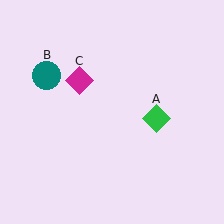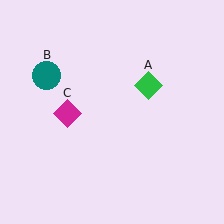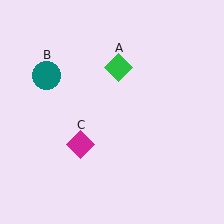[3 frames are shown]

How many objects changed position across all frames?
2 objects changed position: green diamond (object A), magenta diamond (object C).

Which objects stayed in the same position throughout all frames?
Teal circle (object B) remained stationary.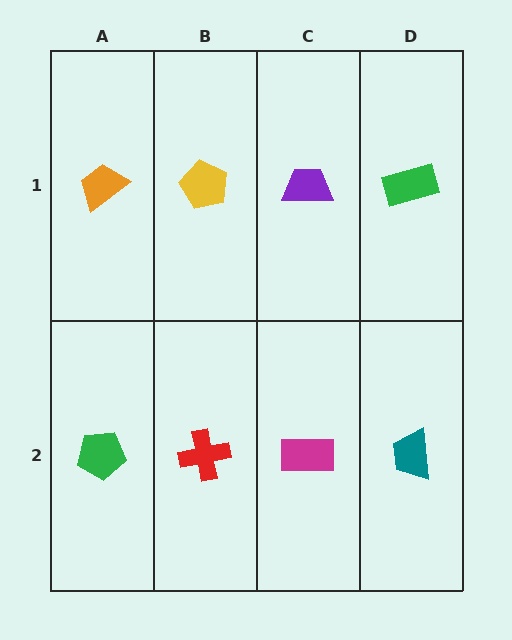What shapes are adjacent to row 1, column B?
A red cross (row 2, column B), an orange trapezoid (row 1, column A), a purple trapezoid (row 1, column C).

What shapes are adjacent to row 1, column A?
A green pentagon (row 2, column A), a yellow pentagon (row 1, column B).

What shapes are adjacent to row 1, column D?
A teal trapezoid (row 2, column D), a purple trapezoid (row 1, column C).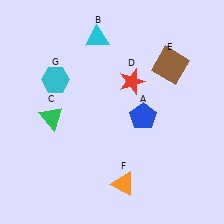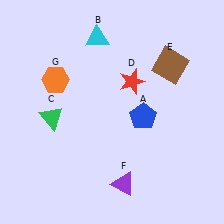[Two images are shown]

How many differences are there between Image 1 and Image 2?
There are 2 differences between the two images.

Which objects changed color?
F changed from orange to purple. G changed from cyan to orange.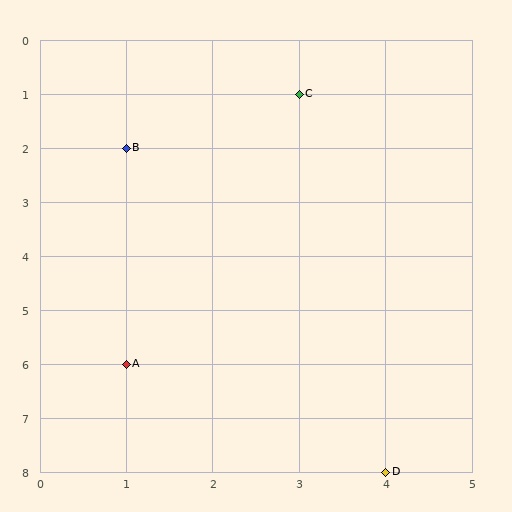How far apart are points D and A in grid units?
Points D and A are 3 columns and 2 rows apart (about 3.6 grid units diagonally).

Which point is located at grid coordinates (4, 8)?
Point D is at (4, 8).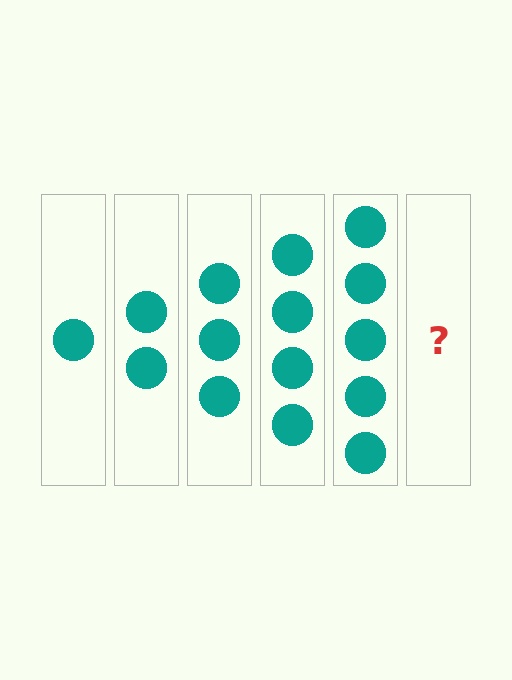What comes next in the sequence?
The next element should be 6 circles.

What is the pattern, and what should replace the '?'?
The pattern is that each step adds one more circle. The '?' should be 6 circles.